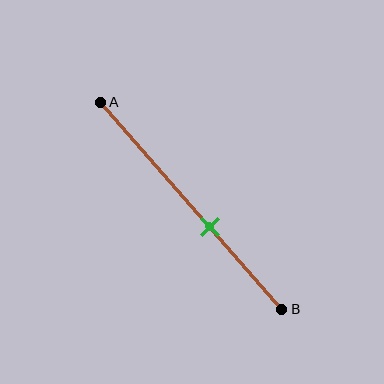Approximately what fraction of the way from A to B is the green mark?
The green mark is approximately 60% of the way from A to B.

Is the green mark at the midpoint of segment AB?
No, the mark is at about 60% from A, not at the 50% midpoint.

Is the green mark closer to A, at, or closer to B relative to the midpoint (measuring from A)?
The green mark is closer to point B than the midpoint of segment AB.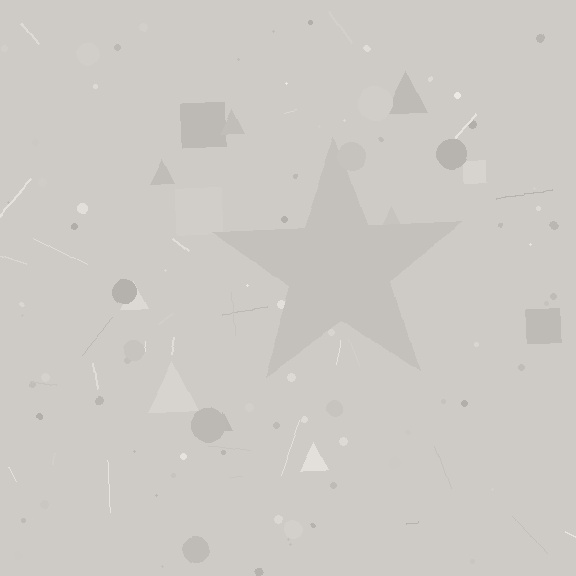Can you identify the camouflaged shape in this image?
The camouflaged shape is a star.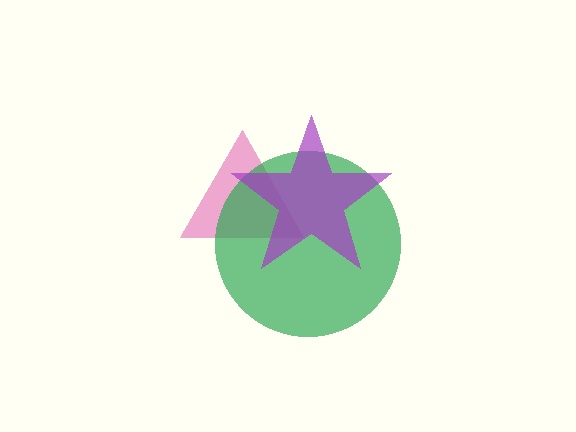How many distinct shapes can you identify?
There are 3 distinct shapes: a pink triangle, a green circle, a purple star.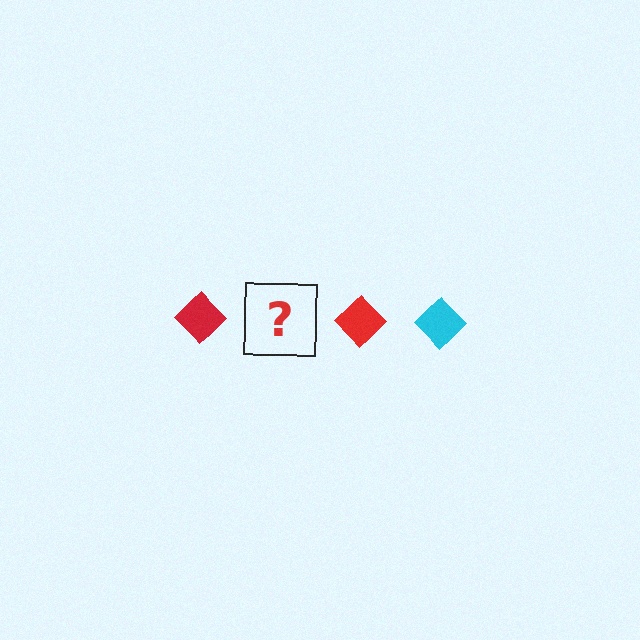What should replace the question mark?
The question mark should be replaced with a cyan diamond.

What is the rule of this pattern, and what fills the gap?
The rule is that the pattern cycles through red, cyan diamonds. The gap should be filled with a cyan diamond.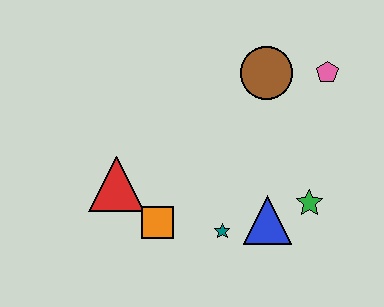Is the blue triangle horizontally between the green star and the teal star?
Yes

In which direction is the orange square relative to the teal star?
The orange square is to the left of the teal star.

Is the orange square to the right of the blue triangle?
No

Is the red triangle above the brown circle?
No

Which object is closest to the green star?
The blue triangle is closest to the green star.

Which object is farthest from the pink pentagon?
The red triangle is farthest from the pink pentagon.